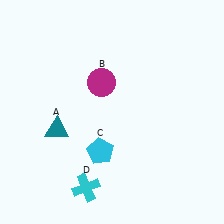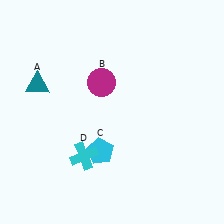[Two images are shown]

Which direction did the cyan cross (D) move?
The cyan cross (D) moved up.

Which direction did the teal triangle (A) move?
The teal triangle (A) moved up.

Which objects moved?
The objects that moved are: the teal triangle (A), the cyan cross (D).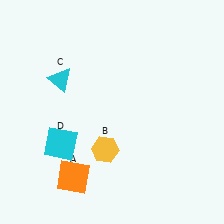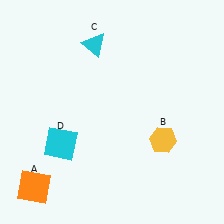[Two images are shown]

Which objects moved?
The objects that moved are: the orange square (A), the yellow hexagon (B), the cyan triangle (C).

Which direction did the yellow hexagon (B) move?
The yellow hexagon (B) moved right.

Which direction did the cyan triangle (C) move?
The cyan triangle (C) moved up.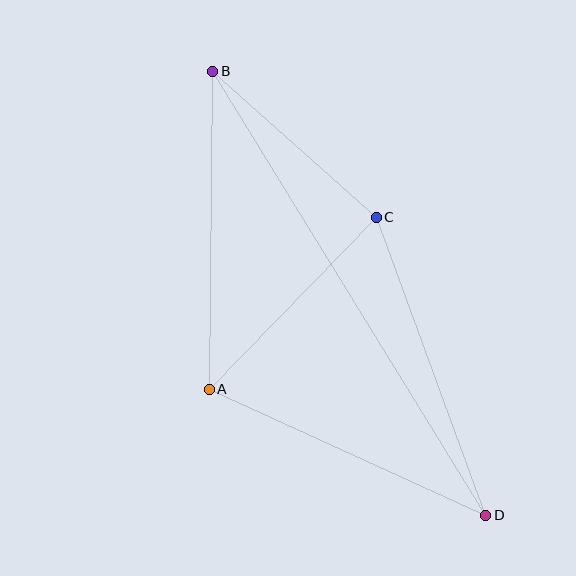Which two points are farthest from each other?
Points B and D are farthest from each other.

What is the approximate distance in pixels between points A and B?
The distance between A and B is approximately 318 pixels.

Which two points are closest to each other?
Points B and C are closest to each other.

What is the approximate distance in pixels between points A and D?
The distance between A and D is approximately 304 pixels.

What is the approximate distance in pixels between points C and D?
The distance between C and D is approximately 318 pixels.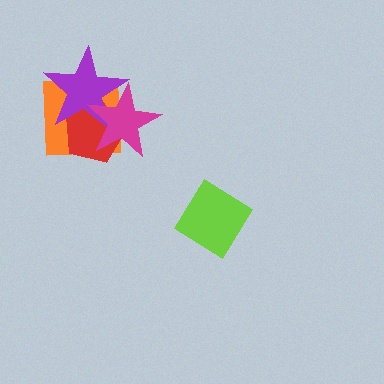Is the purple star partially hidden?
Yes, it is partially covered by another shape.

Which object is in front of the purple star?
The magenta star is in front of the purple star.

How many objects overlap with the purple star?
3 objects overlap with the purple star.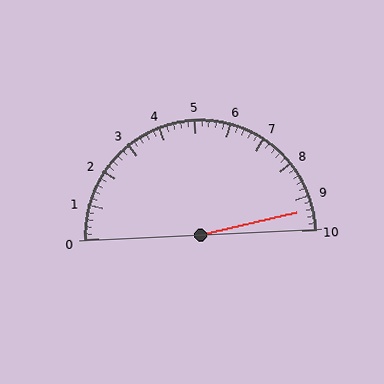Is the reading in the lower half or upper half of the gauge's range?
The reading is in the upper half of the range (0 to 10).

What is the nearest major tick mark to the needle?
The nearest major tick mark is 9.